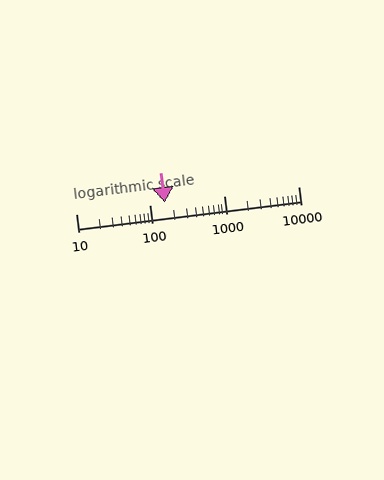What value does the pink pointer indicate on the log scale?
The pointer indicates approximately 160.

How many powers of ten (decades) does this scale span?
The scale spans 3 decades, from 10 to 10000.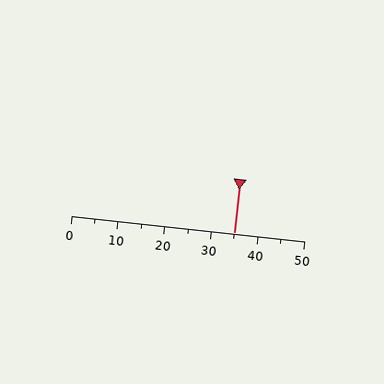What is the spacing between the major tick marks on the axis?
The major ticks are spaced 10 apart.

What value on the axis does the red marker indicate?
The marker indicates approximately 35.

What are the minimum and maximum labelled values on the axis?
The axis runs from 0 to 50.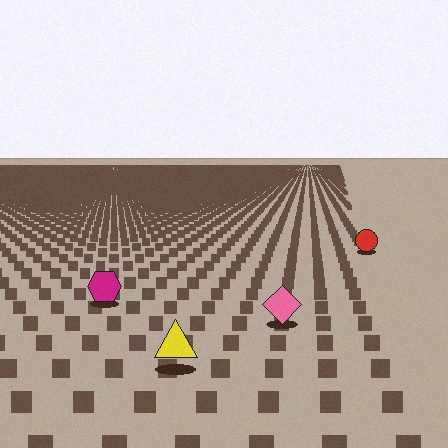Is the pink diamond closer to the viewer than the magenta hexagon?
Yes. The pink diamond is closer — you can tell from the texture gradient: the ground texture is coarser near it.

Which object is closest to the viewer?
The yellow triangle is closest. The texture marks near it are larger and more spread out.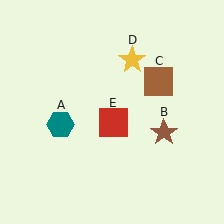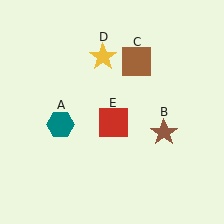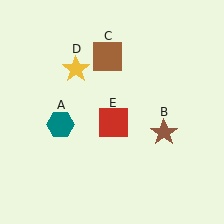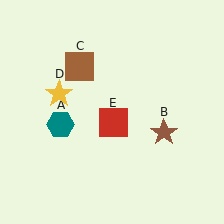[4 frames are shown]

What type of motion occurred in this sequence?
The brown square (object C), yellow star (object D) rotated counterclockwise around the center of the scene.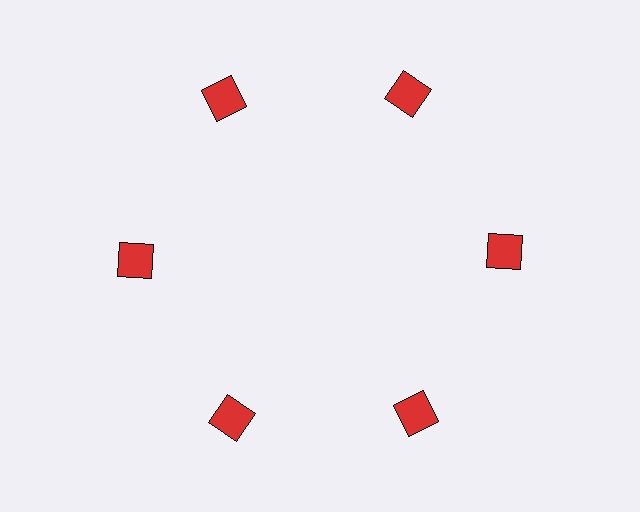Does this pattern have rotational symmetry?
Yes, this pattern has 6-fold rotational symmetry. It looks the same after rotating 60 degrees around the center.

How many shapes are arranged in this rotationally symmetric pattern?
There are 6 shapes, arranged in 6 groups of 1.